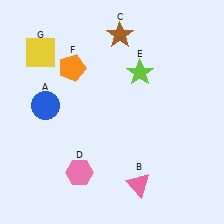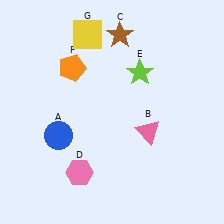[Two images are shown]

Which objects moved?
The objects that moved are: the blue circle (A), the pink triangle (B), the yellow square (G).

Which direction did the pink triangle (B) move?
The pink triangle (B) moved up.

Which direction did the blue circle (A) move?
The blue circle (A) moved down.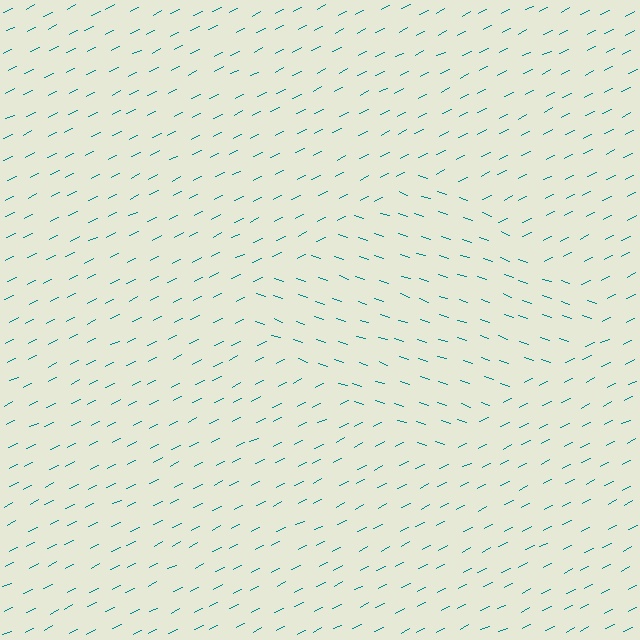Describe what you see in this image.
The image is filled with small teal line segments. A diamond region in the image has lines oriented differently from the surrounding lines, creating a visible texture boundary.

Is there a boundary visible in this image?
Yes, there is a texture boundary formed by a change in line orientation.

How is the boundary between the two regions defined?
The boundary is defined purely by a change in line orientation (approximately 45 degrees difference). All lines are the same color and thickness.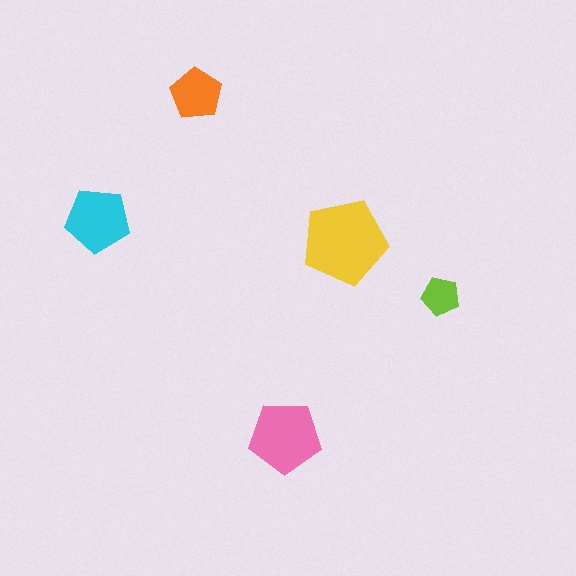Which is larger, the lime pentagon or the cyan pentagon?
The cyan one.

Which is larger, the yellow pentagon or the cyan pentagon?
The yellow one.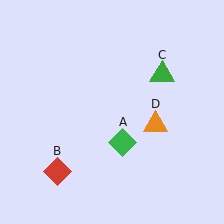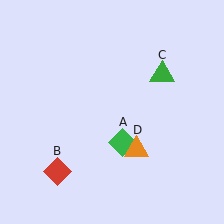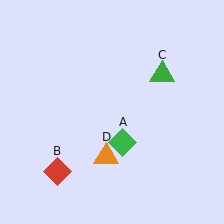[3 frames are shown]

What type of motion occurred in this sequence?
The orange triangle (object D) rotated clockwise around the center of the scene.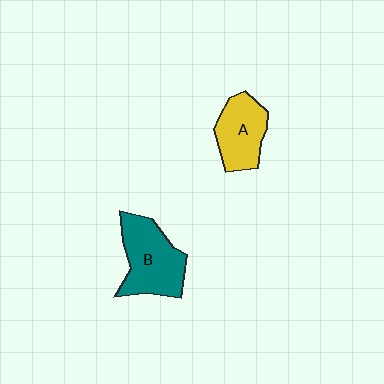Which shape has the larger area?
Shape B (teal).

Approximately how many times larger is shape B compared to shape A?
Approximately 1.3 times.